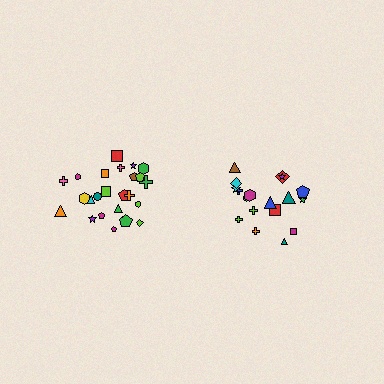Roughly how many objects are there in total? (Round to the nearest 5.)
Roughly 45 objects in total.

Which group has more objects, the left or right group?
The left group.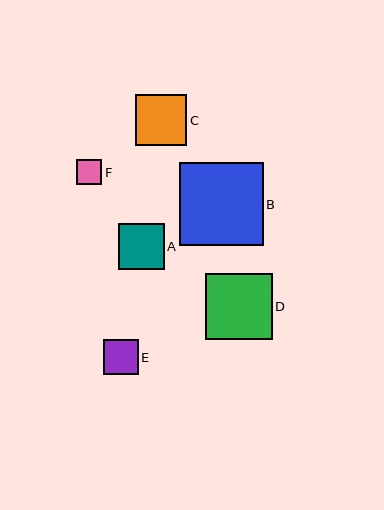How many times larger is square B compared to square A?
Square B is approximately 1.8 times the size of square A.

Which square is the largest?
Square B is the largest with a size of approximately 83 pixels.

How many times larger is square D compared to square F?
Square D is approximately 2.7 times the size of square F.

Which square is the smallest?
Square F is the smallest with a size of approximately 25 pixels.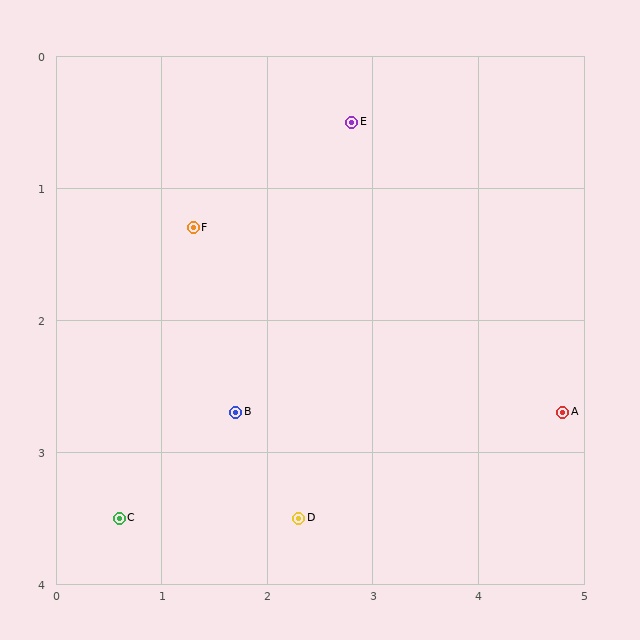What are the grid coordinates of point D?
Point D is at approximately (2.3, 3.5).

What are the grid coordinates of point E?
Point E is at approximately (2.8, 0.5).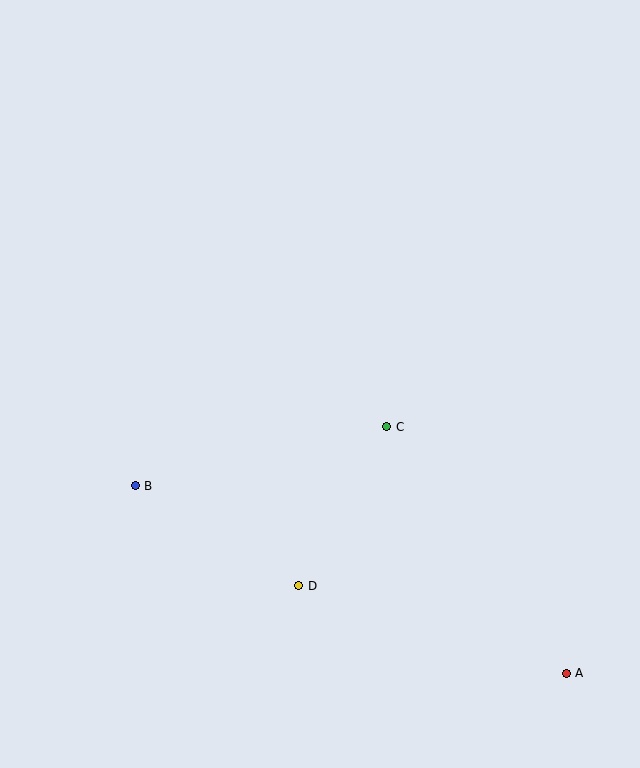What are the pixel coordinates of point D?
Point D is at (299, 586).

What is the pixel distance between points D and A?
The distance between D and A is 282 pixels.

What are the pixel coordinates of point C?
Point C is at (387, 427).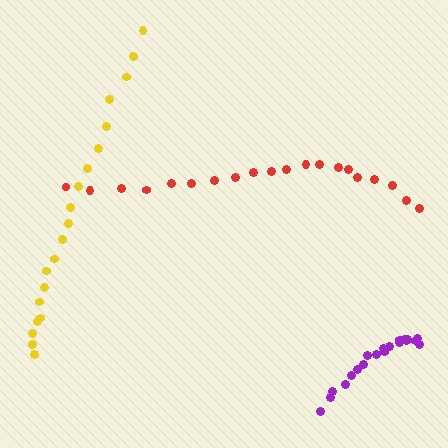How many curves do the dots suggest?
There are 3 distinct paths.